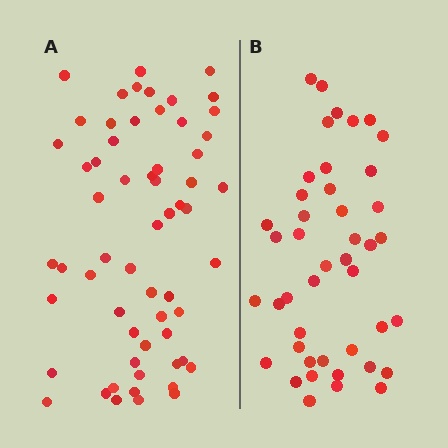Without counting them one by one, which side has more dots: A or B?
Region A (the left region) has more dots.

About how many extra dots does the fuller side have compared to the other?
Region A has approximately 15 more dots than region B.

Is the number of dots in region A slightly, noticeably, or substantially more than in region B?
Region A has noticeably more, but not dramatically so. The ratio is roughly 1.4 to 1.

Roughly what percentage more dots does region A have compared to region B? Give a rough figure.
About 35% more.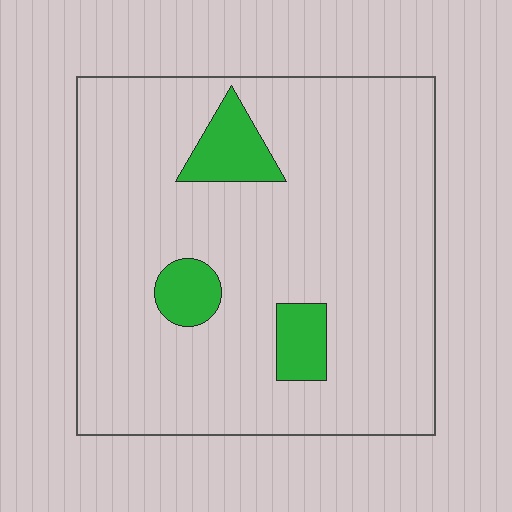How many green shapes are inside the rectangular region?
3.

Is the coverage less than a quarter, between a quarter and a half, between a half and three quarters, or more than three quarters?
Less than a quarter.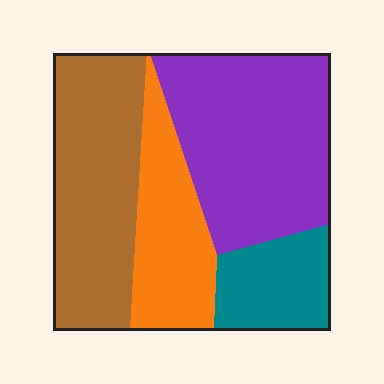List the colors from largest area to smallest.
From largest to smallest: purple, brown, orange, teal.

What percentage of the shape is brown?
Brown takes up about one third (1/3) of the shape.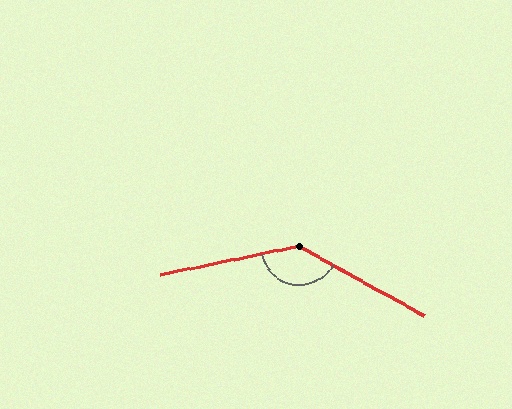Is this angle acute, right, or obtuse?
It is obtuse.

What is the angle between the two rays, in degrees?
Approximately 139 degrees.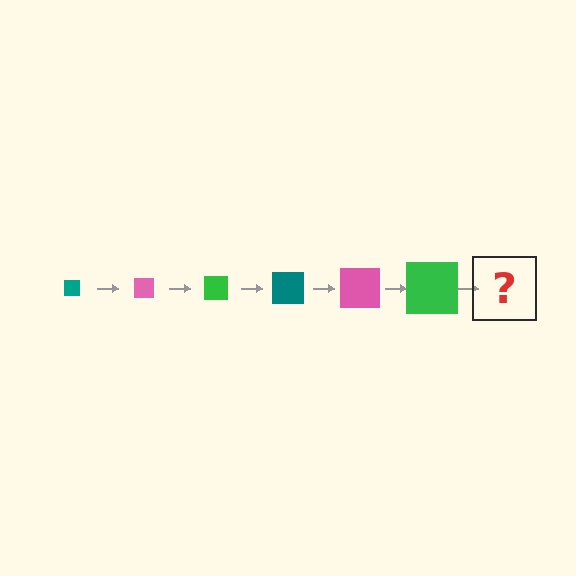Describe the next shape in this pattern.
It should be a teal square, larger than the previous one.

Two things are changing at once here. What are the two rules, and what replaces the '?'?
The two rules are that the square grows larger each step and the color cycles through teal, pink, and green. The '?' should be a teal square, larger than the previous one.